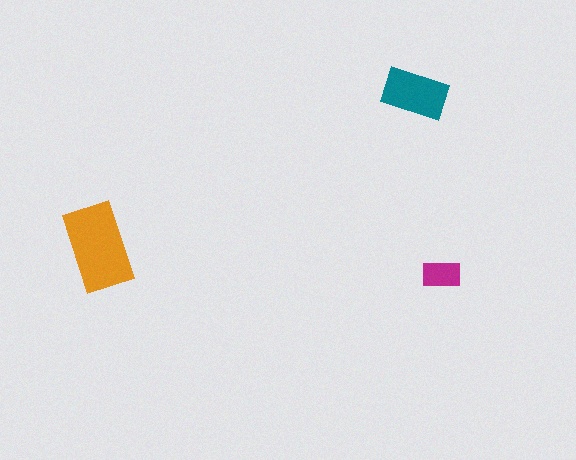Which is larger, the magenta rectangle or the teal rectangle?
The teal one.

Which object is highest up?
The teal rectangle is topmost.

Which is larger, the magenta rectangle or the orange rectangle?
The orange one.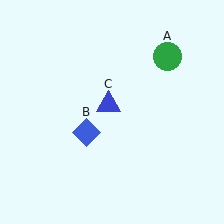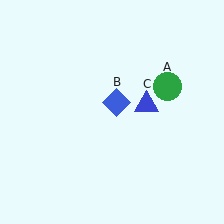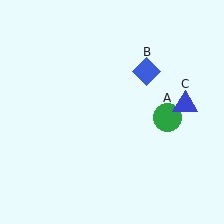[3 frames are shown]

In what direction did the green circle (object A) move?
The green circle (object A) moved down.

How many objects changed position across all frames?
3 objects changed position: green circle (object A), blue diamond (object B), blue triangle (object C).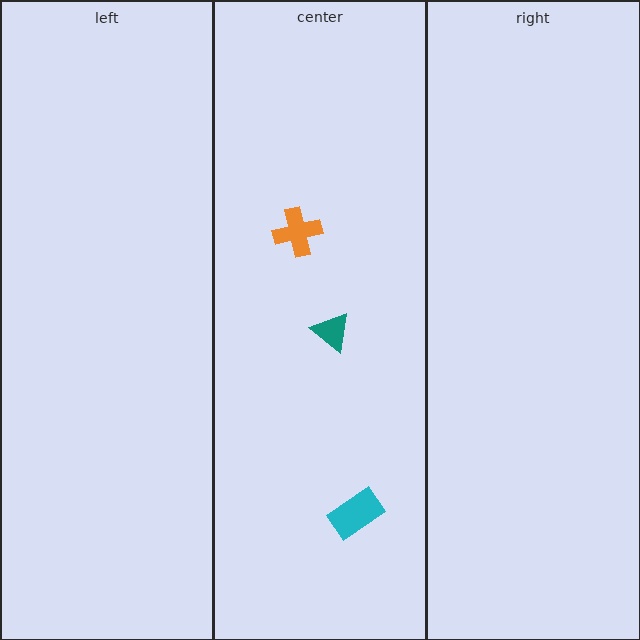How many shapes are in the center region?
3.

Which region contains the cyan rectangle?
The center region.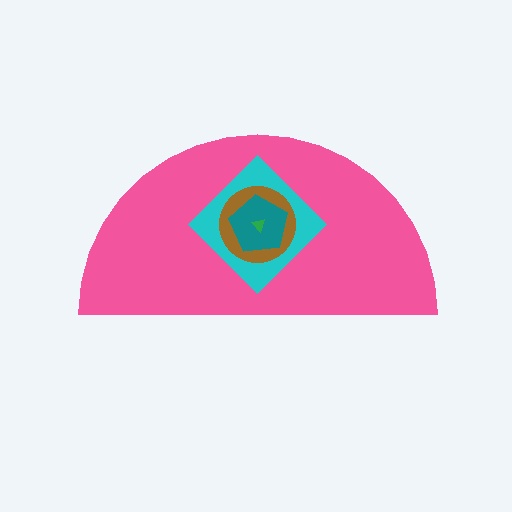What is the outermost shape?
The pink semicircle.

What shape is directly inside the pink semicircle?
The cyan diamond.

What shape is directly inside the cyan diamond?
The brown circle.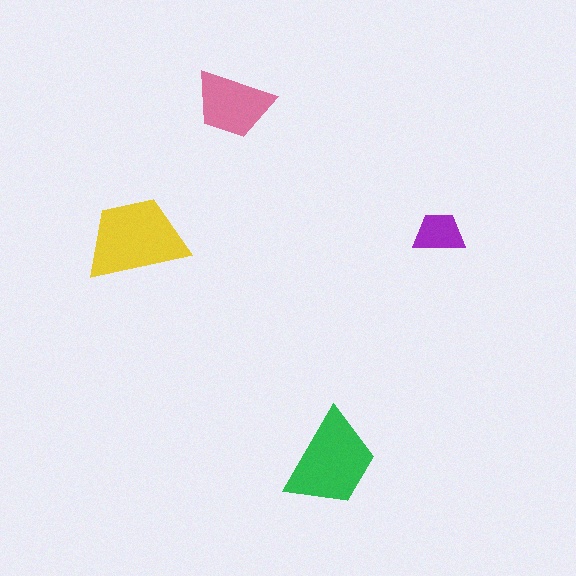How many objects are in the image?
There are 4 objects in the image.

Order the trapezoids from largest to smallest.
the yellow one, the green one, the pink one, the purple one.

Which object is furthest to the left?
The yellow trapezoid is leftmost.